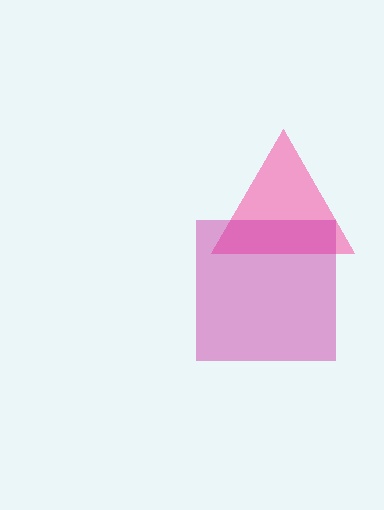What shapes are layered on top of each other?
The layered shapes are: a pink triangle, a magenta square.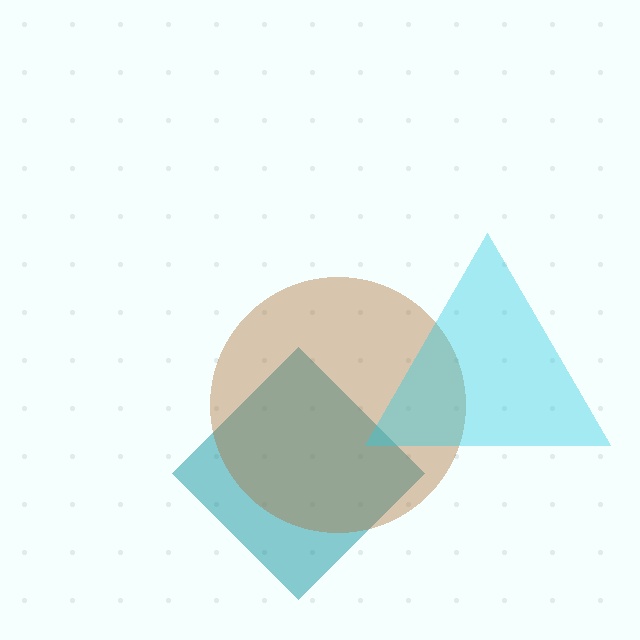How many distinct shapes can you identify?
There are 3 distinct shapes: a teal diamond, a brown circle, a cyan triangle.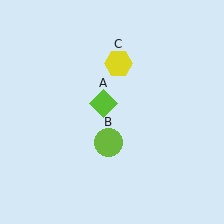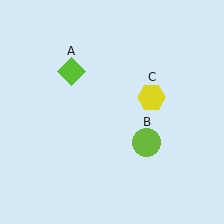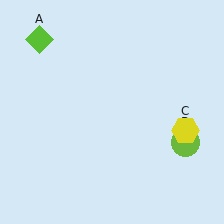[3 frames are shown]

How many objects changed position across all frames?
3 objects changed position: lime diamond (object A), lime circle (object B), yellow hexagon (object C).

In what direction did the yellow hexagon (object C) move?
The yellow hexagon (object C) moved down and to the right.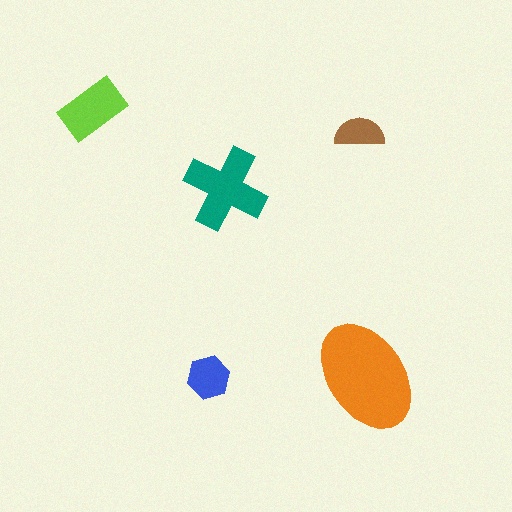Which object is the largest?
The orange ellipse.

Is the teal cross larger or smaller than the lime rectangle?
Larger.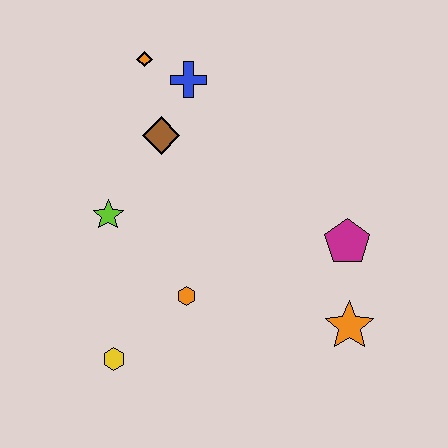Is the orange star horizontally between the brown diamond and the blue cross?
No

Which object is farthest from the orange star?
The orange diamond is farthest from the orange star.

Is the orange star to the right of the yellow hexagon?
Yes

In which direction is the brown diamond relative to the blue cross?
The brown diamond is below the blue cross.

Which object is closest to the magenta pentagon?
The orange star is closest to the magenta pentagon.